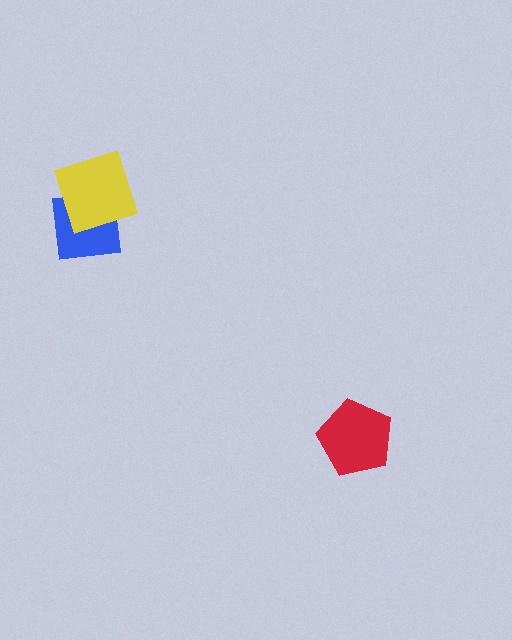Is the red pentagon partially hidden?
No, no other shape covers it.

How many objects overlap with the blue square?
1 object overlaps with the blue square.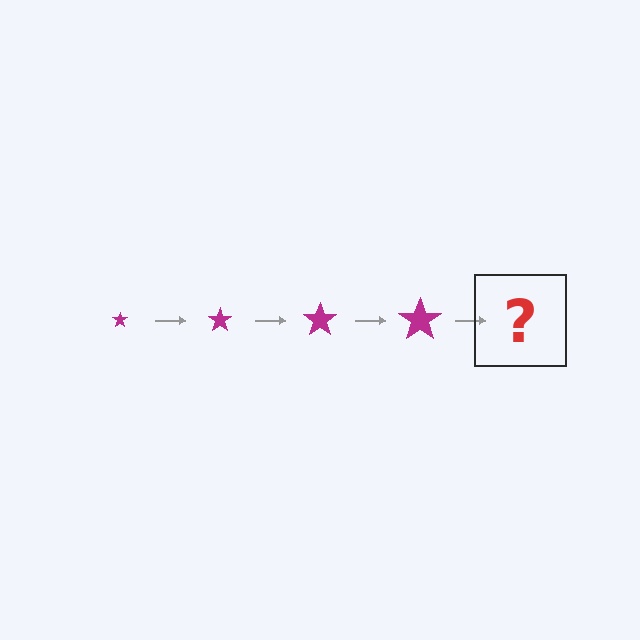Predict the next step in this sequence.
The next step is a magenta star, larger than the previous one.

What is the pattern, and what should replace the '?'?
The pattern is that the star gets progressively larger each step. The '?' should be a magenta star, larger than the previous one.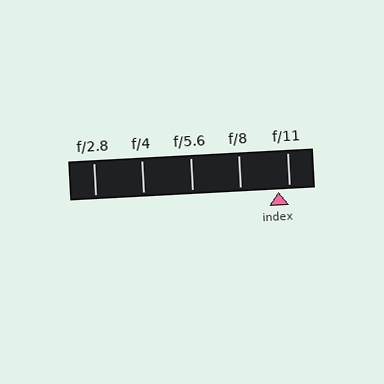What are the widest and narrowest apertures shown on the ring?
The widest aperture shown is f/2.8 and the narrowest is f/11.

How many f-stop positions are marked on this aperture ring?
There are 5 f-stop positions marked.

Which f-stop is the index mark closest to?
The index mark is closest to f/11.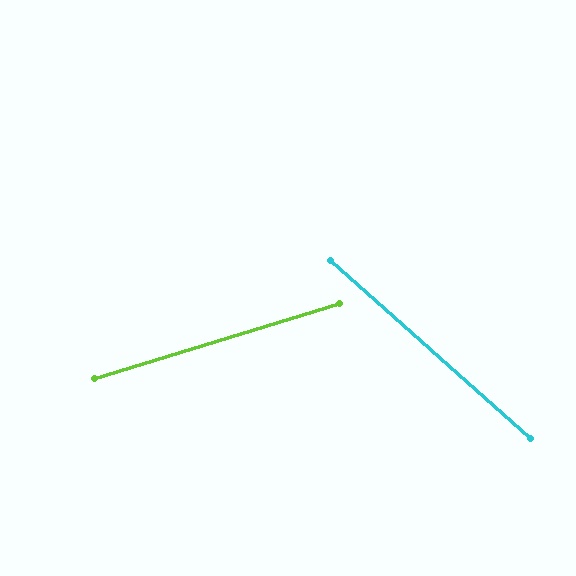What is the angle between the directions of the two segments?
Approximately 59 degrees.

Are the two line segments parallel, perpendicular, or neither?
Neither parallel nor perpendicular — they differ by about 59°.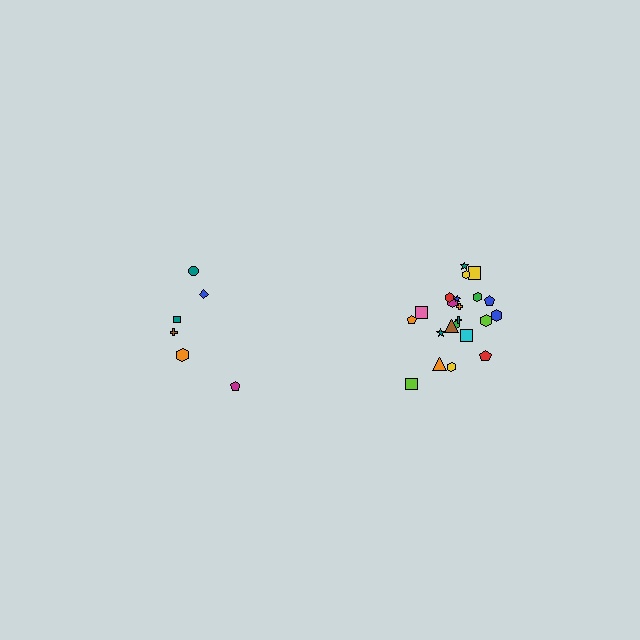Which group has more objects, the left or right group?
The right group.